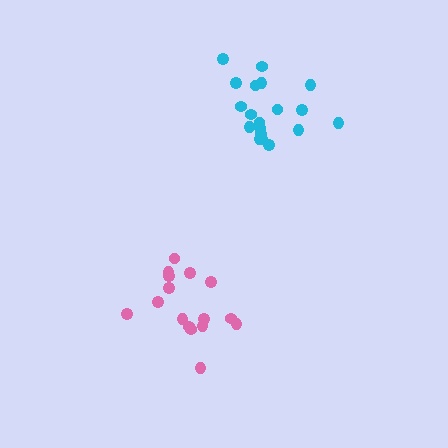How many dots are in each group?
Group 1: 16 dots, Group 2: 19 dots (35 total).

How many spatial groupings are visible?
There are 2 spatial groupings.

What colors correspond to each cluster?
The clusters are colored: pink, cyan.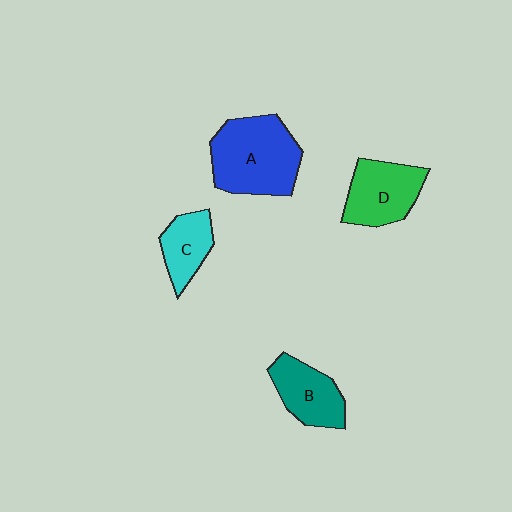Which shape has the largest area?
Shape A (blue).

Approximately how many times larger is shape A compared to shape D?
Approximately 1.4 times.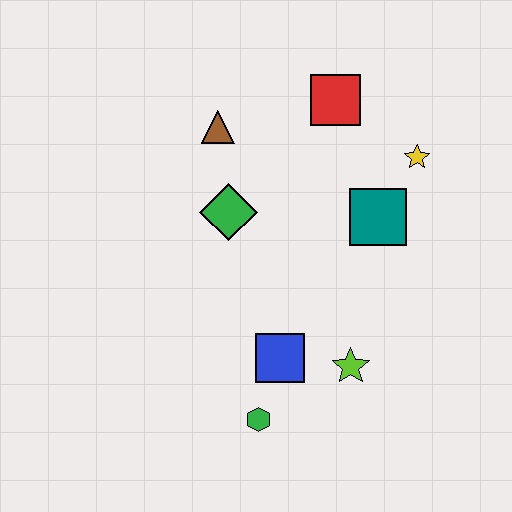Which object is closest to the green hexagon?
The blue square is closest to the green hexagon.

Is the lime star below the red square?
Yes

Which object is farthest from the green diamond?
The green hexagon is farthest from the green diamond.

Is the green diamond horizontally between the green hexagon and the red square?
No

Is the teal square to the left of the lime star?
No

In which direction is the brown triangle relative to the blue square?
The brown triangle is above the blue square.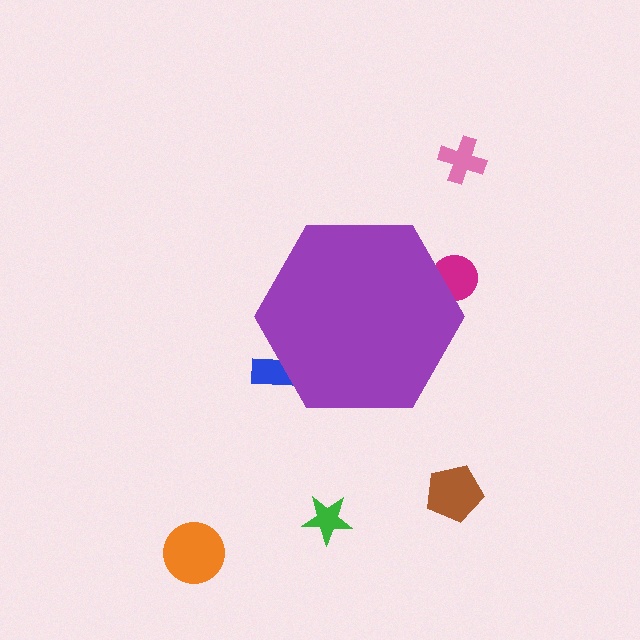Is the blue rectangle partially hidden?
Yes, the blue rectangle is partially hidden behind the purple hexagon.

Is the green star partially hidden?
No, the green star is fully visible.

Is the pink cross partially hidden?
No, the pink cross is fully visible.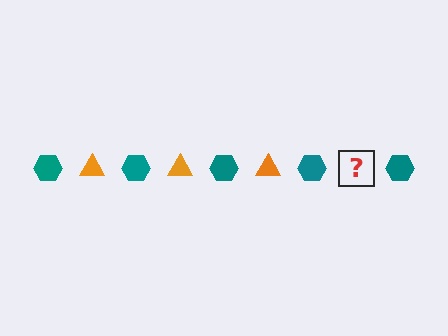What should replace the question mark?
The question mark should be replaced with an orange triangle.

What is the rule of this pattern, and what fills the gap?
The rule is that the pattern alternates between teal hexagon and orange triangle. The gap should be filled with an orange triangle.